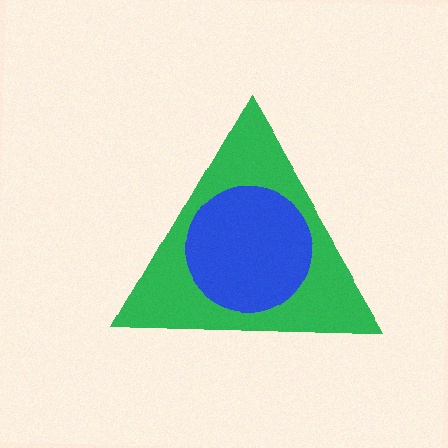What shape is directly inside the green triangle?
The blue circle.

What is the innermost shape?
The blue circle.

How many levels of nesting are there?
2.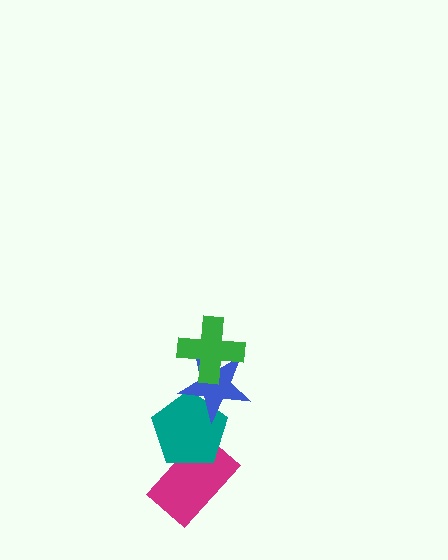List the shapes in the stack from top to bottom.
From top to bottom: the green cross, the blue star, the teal pentagon, the magenta rectangle.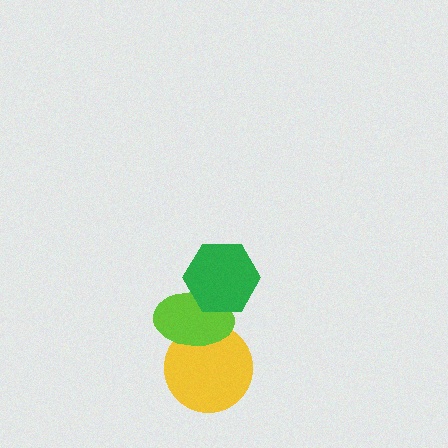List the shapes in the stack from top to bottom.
From top to bottom: the green hexagon, the lime ellipse, the yellow circle.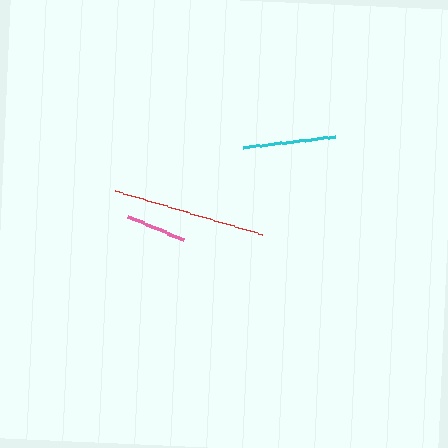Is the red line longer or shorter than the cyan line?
The red line is longer than the cyan line.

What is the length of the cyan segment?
The cyan segment is approximately 93 pixels long.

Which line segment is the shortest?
The pink line is the shortest at approximately 60 pixels.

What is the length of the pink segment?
The pink segment is approximately 60 pixels long.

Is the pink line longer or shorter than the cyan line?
The cyan line is longer than the pink line.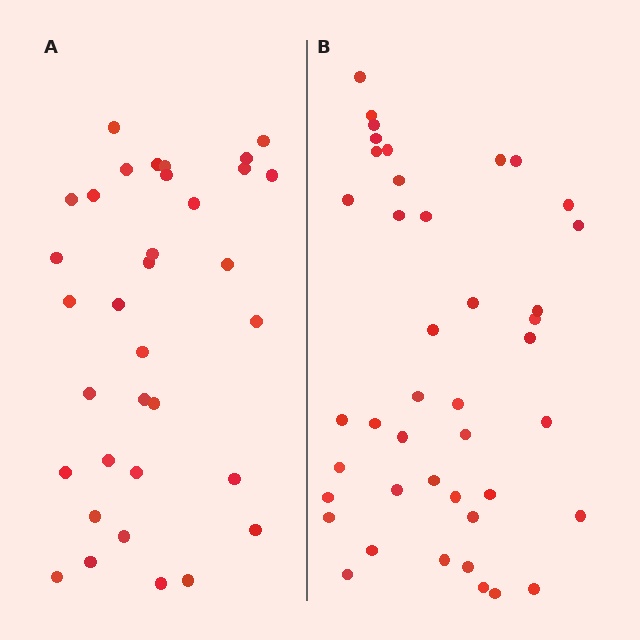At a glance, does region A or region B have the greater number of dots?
Region B (the right region) has more dots.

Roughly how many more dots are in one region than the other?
Region B has roughly 8 or so more dots than region A.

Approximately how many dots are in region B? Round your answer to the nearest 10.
About 40 dots. (The exact count is 42, which rounds to 40.)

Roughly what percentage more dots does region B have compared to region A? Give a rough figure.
About 25% more.